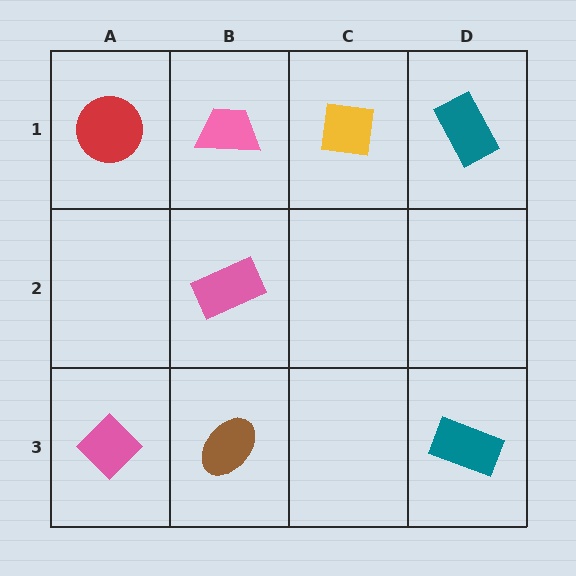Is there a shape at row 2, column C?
No, that cell is empty.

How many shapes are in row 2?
1 shape.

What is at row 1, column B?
A pink trapezoid.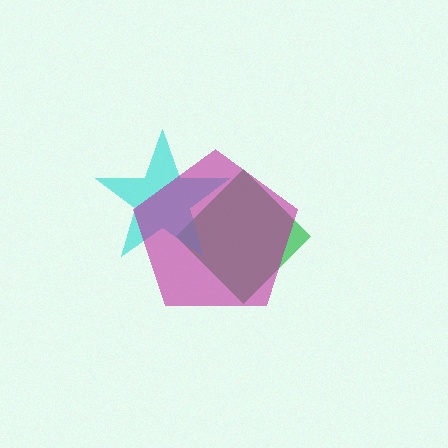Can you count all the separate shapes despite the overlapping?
Yes, there are 3 separate shapes.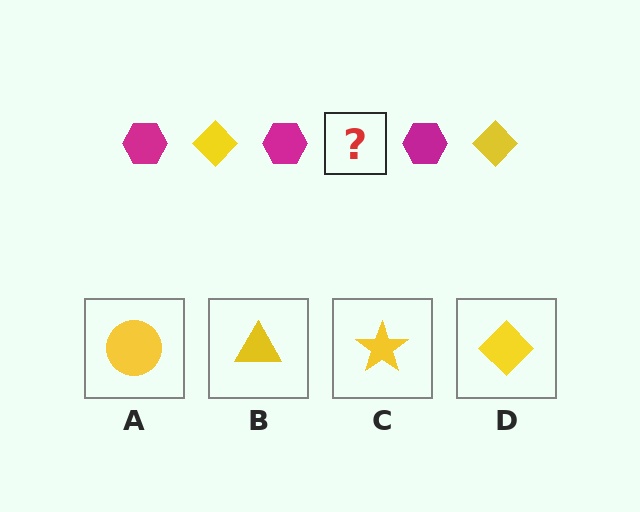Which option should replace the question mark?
Option D.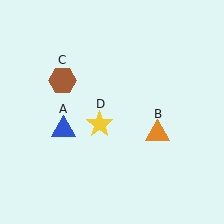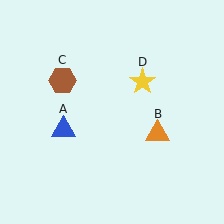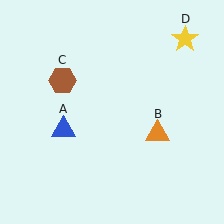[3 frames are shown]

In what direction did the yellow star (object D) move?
The yellow star (object D) moved up and to the right.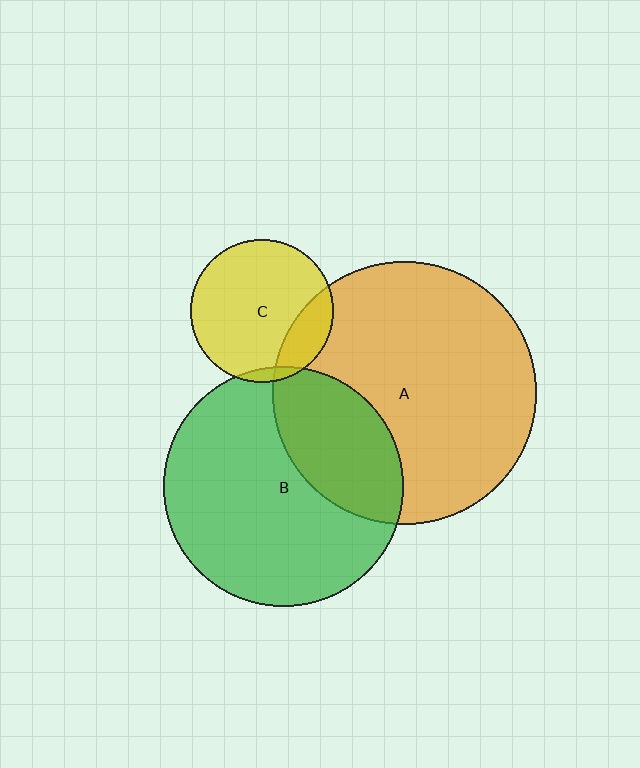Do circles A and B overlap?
Yes.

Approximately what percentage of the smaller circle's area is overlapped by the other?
Approximately 30%.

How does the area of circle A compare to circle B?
Approximately 1.2 times.